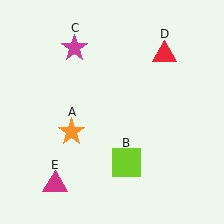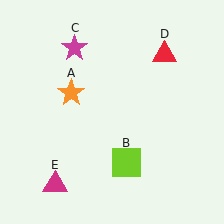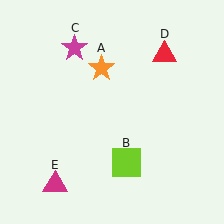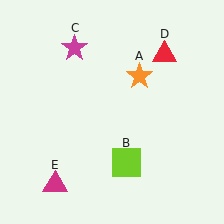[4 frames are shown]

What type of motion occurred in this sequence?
The orange star (object A) rotated clockwise around the center of the scene.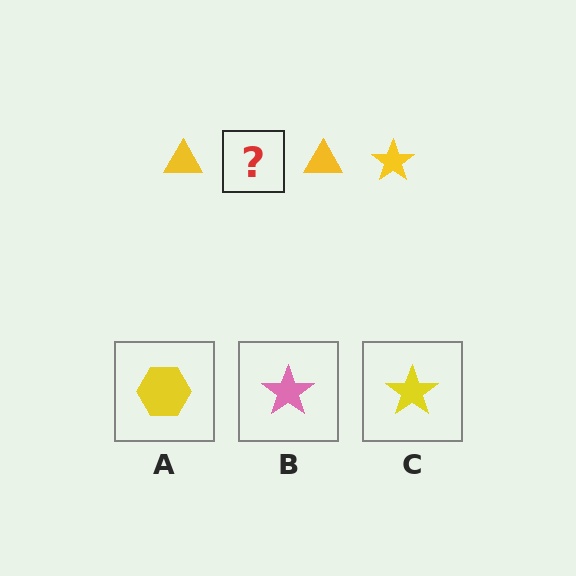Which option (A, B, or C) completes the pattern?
C.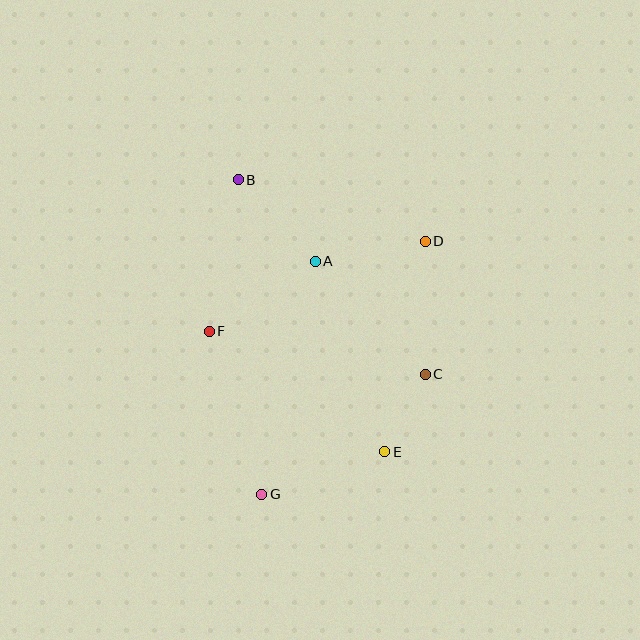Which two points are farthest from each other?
Points B and G are farthest from each other.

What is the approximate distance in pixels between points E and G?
The distance between E and G is approximately 130 pixels.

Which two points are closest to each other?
Points C and E are closest to each other.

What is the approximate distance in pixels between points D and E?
The distance between D and E is approximately 214 pixels.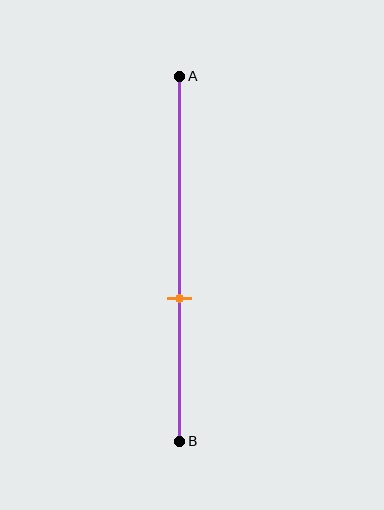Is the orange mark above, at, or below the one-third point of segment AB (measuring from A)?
The orange mark is below the one-third point of segment AB.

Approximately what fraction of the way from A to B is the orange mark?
The orange mark is approximately 60% of the way from A to B.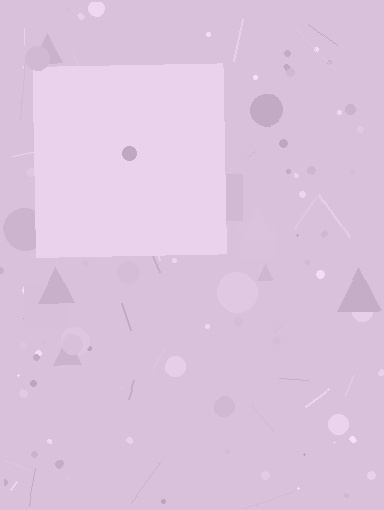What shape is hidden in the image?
A square is hidden in the image.